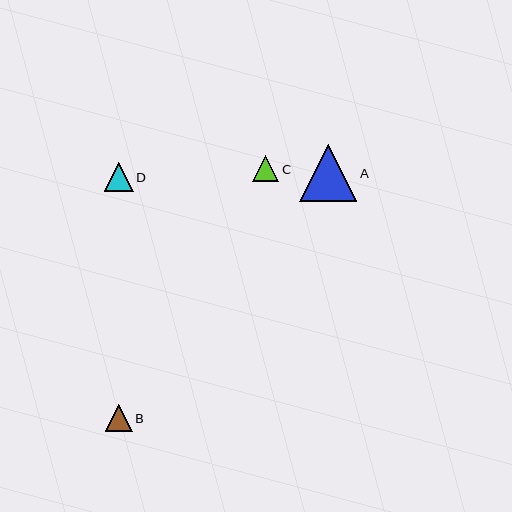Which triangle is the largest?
Triangle A is the largest with a size of approximately 57 pixels.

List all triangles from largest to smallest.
From largest to smallest: A, D, B, C.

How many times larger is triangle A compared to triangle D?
Triangle A is approximately 1.9 times the size of triangle D.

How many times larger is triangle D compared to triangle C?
Triangle D is approximately 1.1 times the size of triangle C.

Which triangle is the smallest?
Triangle C is the smallest with a size of approximately 26 pixels.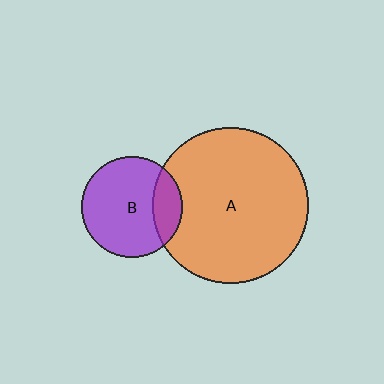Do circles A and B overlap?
Yes.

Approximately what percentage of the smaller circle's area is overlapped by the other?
Approximately 20%.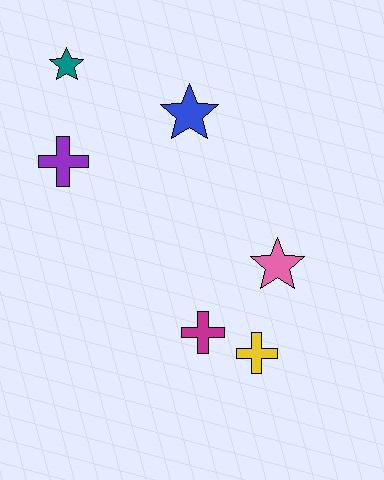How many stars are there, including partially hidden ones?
There are 3 stars.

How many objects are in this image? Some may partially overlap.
There are 6 objects.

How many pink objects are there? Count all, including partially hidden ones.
There is 1 pink object.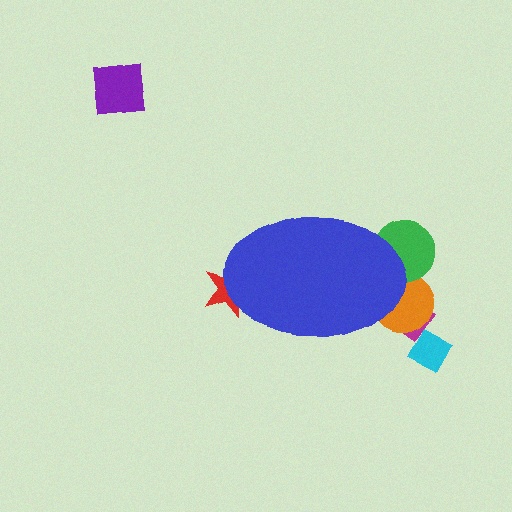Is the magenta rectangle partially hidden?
Yes, the magenta rectangle is partially hidden behind the blue ellipse.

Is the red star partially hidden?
Yes, the red star is partially hidden behind the blue ellipse.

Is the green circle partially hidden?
Yes, the green circle is partially hidden behind the blue ellipse.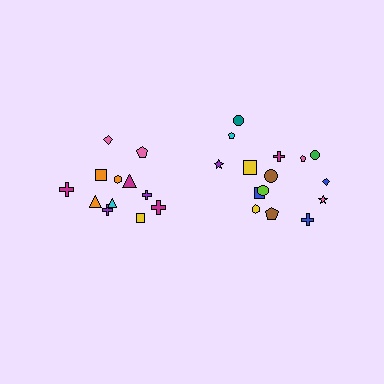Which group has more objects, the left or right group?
The right group.